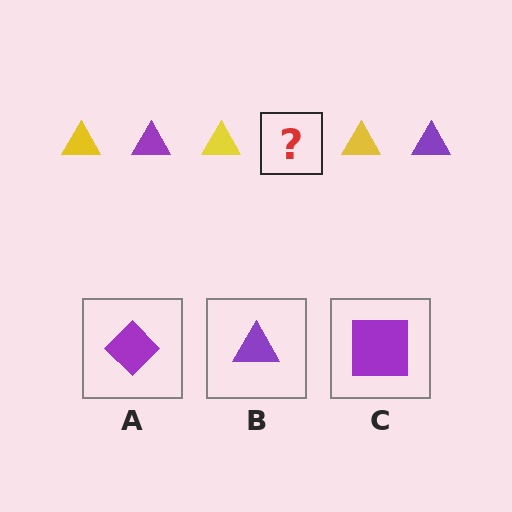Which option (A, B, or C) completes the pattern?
B.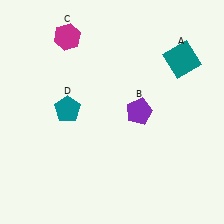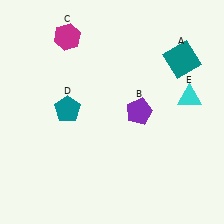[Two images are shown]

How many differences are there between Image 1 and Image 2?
There is 1 difference between the two images.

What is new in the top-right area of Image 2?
A cyan triangle (E) was added in the top-right area of Image 2.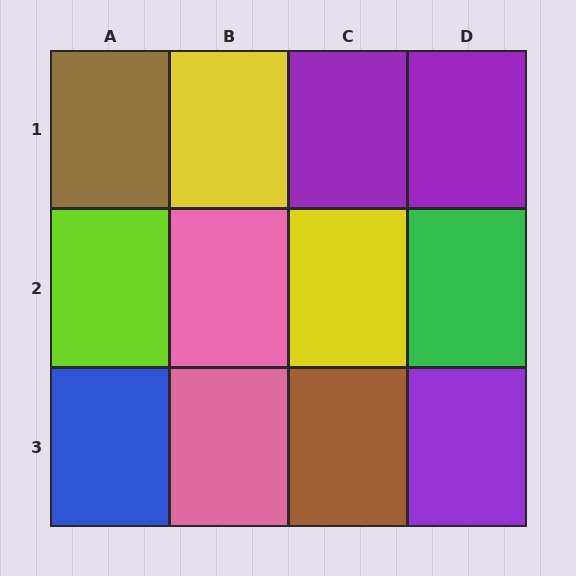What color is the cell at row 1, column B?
Yellow.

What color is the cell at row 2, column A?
Lime.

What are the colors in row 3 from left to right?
Blue, pink, brown, purple.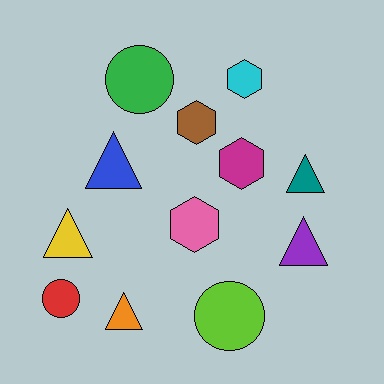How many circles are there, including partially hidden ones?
There are 3 circles.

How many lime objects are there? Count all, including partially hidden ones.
There is 1 lime object.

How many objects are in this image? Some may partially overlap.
There are 12 objects.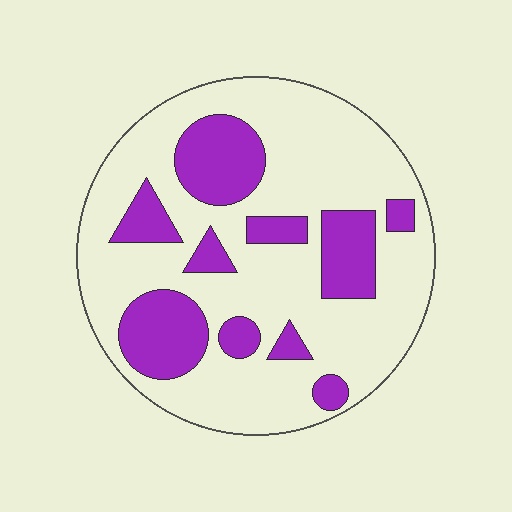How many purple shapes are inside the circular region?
10.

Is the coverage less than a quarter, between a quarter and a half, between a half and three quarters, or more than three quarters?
Between a quarter and a half.